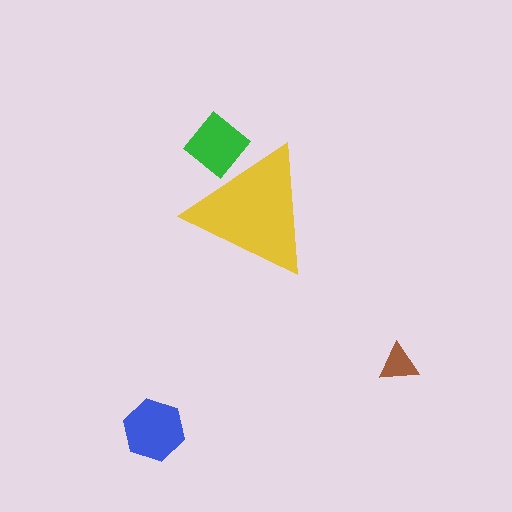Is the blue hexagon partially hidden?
No, the blue hexagon is fully visible.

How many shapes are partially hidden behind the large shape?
1 shape is partially hidden.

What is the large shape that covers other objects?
A yellow triangle.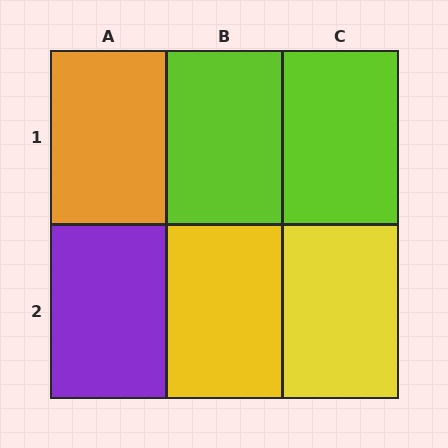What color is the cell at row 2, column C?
Yellow.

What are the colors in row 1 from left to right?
Orange, lime, lime.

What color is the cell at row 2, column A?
Purple.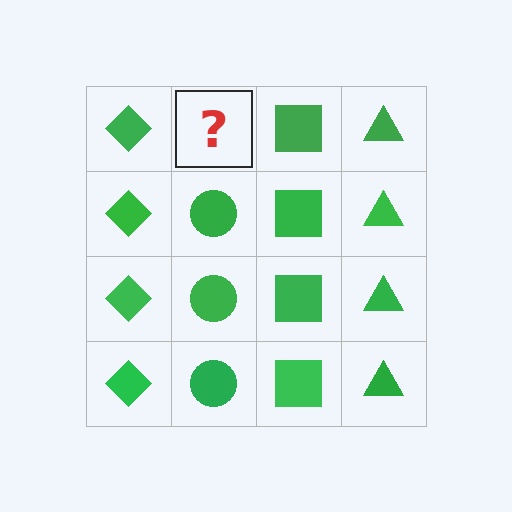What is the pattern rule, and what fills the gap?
The rule is that each column has a consistent shape. The gap should be filled with a green circle.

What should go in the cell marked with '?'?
The missing cell should contain a green circle.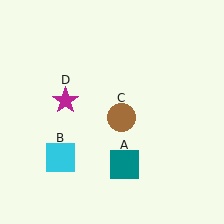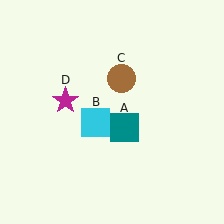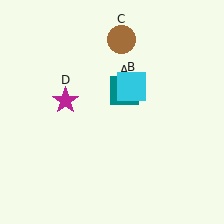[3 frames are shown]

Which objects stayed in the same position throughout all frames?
Magenta star (object D) remained stationary.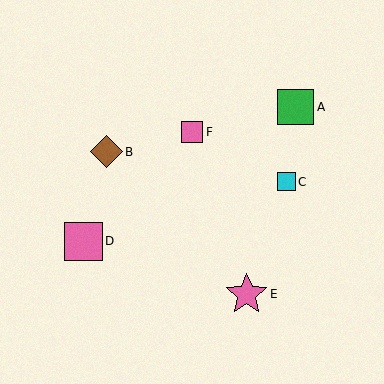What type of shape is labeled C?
Shape C is a cyan square.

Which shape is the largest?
The pink star (labeled E) is the largest.